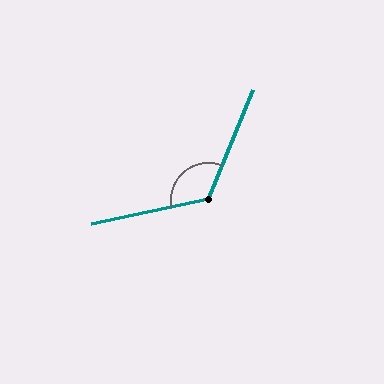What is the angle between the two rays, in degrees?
Approximately 124 degrees.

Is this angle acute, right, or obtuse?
It is obtuse.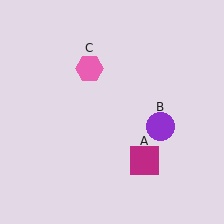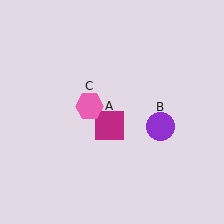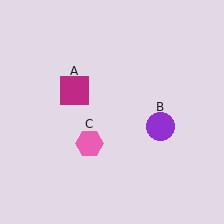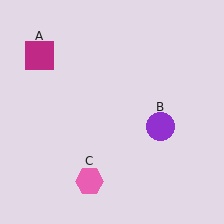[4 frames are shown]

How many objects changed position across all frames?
2 objects changed position: magenta square (object A), pink hexagon (object C).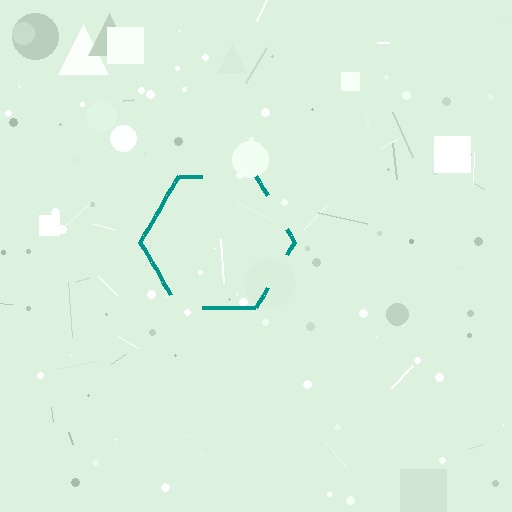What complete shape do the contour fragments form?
The contour fragments form a hexagon.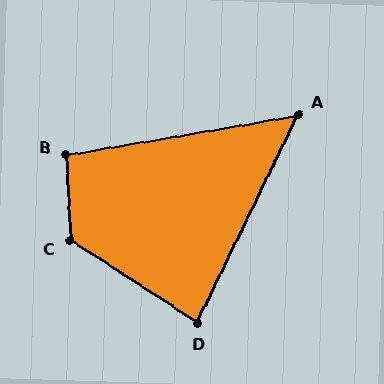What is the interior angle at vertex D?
Approximately 83 degrees (acute).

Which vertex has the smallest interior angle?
A, at approximately 54 degrees.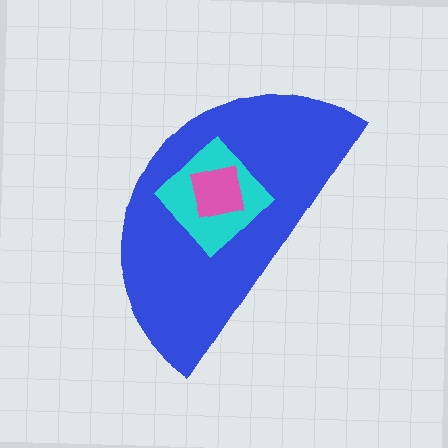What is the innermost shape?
The pink square.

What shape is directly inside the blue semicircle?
The cyan diamond.